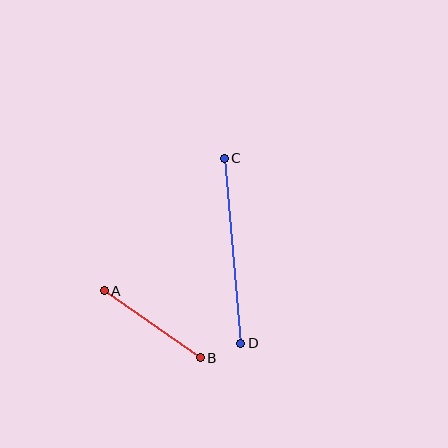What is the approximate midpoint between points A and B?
The midpoint is at approximately (152, 324) pixels.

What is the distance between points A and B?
The distance is approximately 117 pixels.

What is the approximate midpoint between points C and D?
The midpoint is at approximately (232, 251) pixels.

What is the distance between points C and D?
The distance is approximately 186 pixels.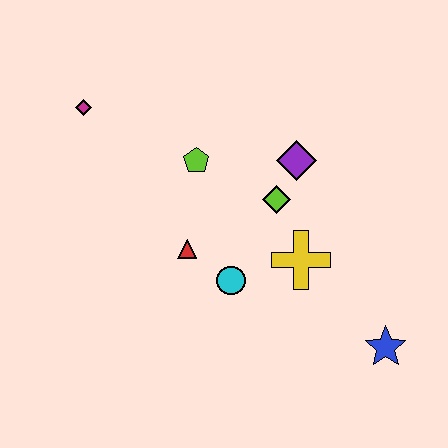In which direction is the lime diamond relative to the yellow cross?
The lime diamond is above the yellow cross.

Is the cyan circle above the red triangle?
No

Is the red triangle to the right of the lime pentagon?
No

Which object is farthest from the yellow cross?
The magenta diamond is farthest from the yellow cross.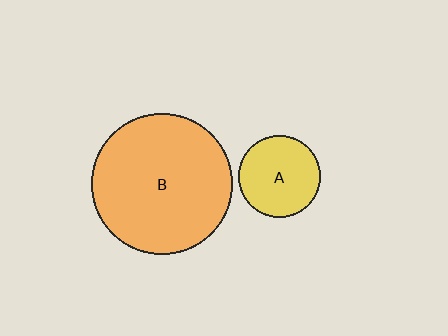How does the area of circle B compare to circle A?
Approximately 3.0 times.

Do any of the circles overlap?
No, none of the circles overlap.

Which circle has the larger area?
Circle B (orange).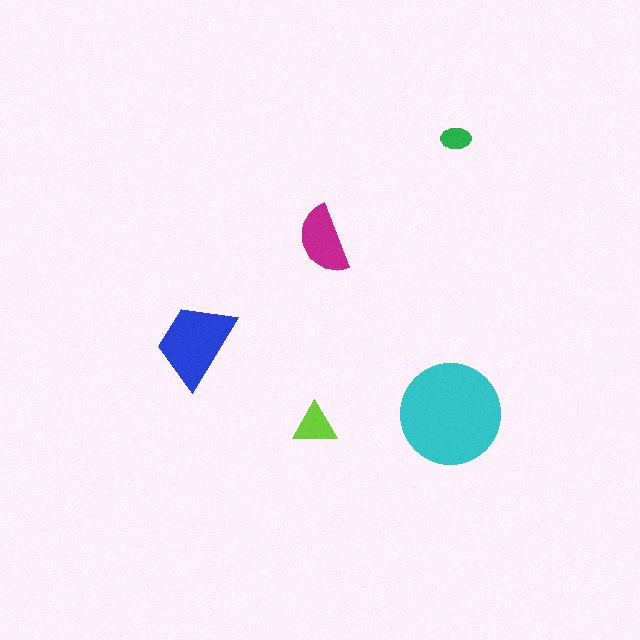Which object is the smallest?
The green ellipse.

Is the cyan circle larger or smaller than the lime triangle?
Larger.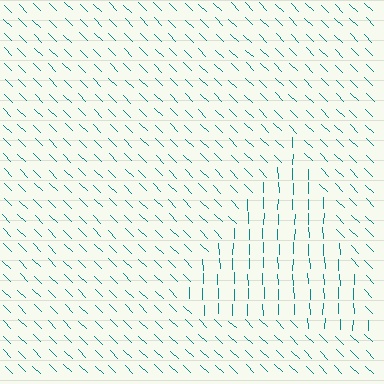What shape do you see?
I see a triangle.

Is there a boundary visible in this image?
Yes, there is a texture boundary formed by a change in line orientation.